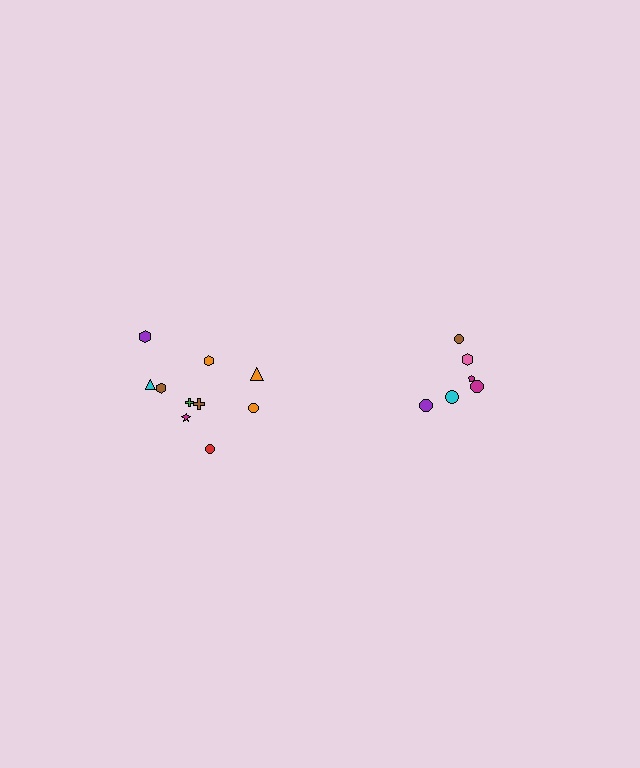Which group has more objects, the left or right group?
The left group.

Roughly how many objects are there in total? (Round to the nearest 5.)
Roughly 15 objects in total.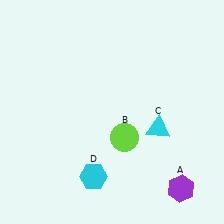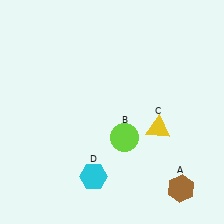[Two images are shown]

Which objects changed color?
A changed from purple to brown. C changed from cyan to yellow.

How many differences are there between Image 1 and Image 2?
There are 2 differences between the two images.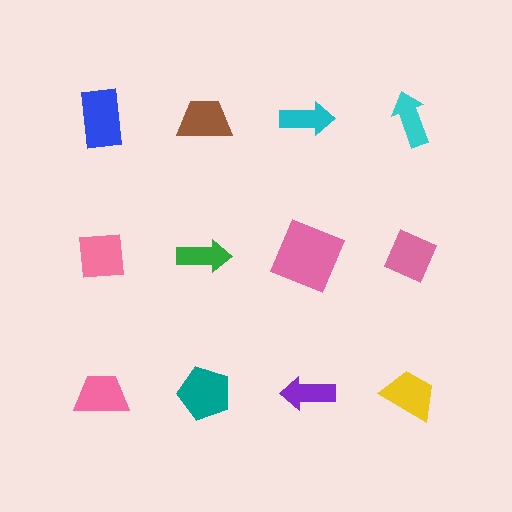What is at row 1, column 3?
A cyan arrow.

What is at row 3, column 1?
A pink trapezoid.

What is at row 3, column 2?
A teal pentagon.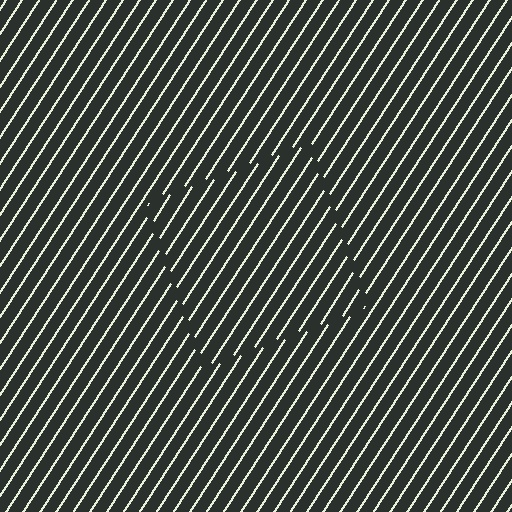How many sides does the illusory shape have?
4 sides — the line-ends trace a square.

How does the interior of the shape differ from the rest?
The interior of the shape contains the same grating, shifted by half a period — the contour is defined by the phase discontinuity where line-ends from the inner and outer gratings abut.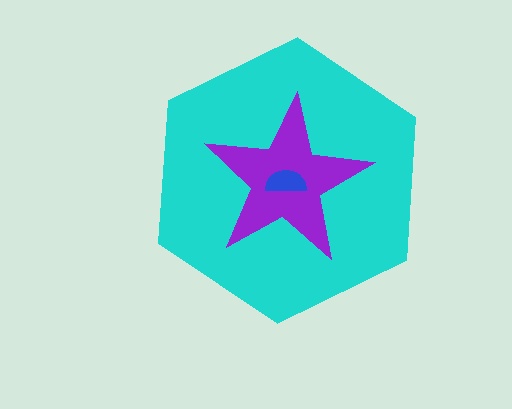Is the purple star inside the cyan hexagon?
Yes.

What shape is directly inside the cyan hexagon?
The purple star.